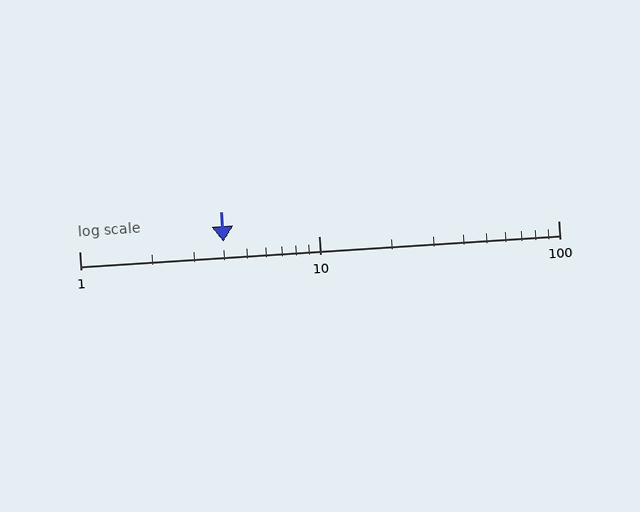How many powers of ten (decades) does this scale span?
The scale spans 2 decades, from 1 to 100.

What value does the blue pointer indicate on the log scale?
The pointer indicates approximately 4.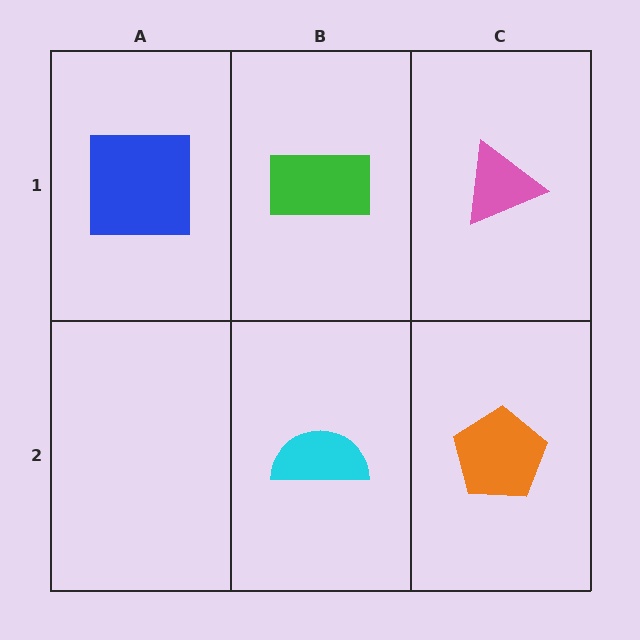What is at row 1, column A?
A blue square.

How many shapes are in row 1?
3 shapes.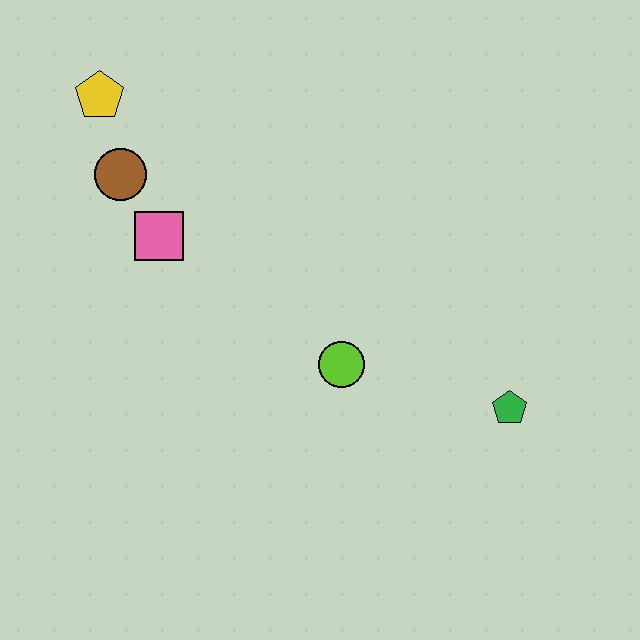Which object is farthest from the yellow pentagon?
The green pentagon is farthest from the yellow pentagon.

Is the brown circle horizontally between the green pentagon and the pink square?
No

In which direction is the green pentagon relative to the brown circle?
The green pentagon is to the right of the brown circle.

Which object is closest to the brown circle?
The pink square is closest to the brown circle.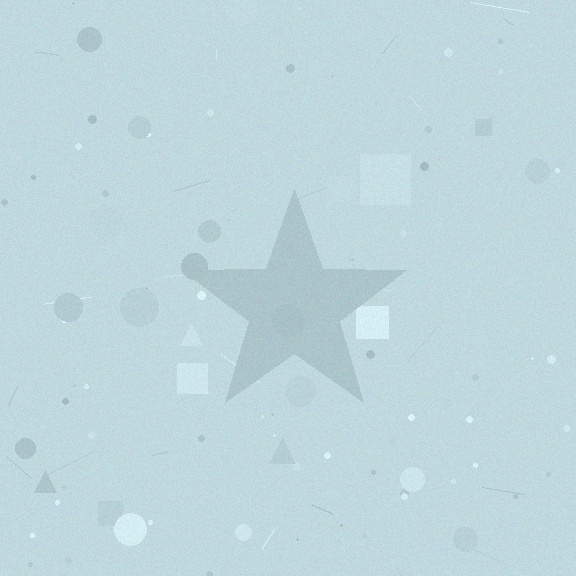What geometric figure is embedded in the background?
A star is embedded in the background.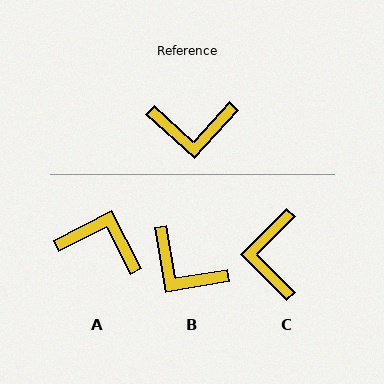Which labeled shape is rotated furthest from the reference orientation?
A, about 160 degrees away.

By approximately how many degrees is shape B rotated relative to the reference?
Approximately 38 degrees clockwise.